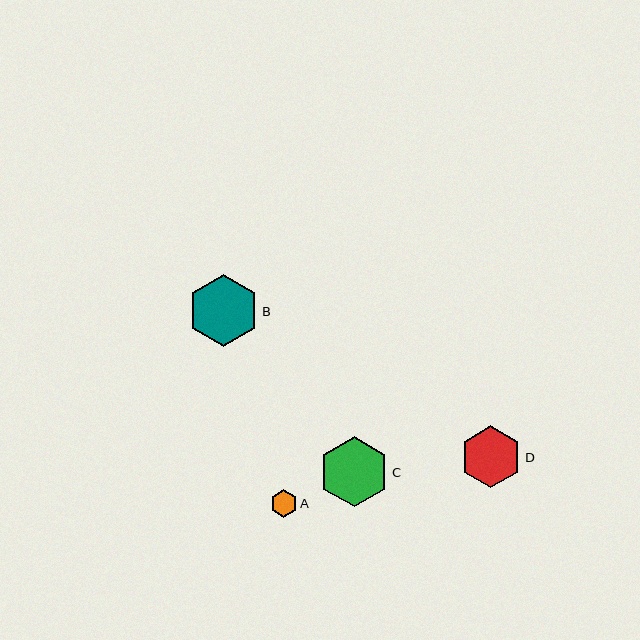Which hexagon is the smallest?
Hexagon A is the smallest with a size of approximately 27 pixels.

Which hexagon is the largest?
Hexagon B is the largest with a size of approximately 72 pixels.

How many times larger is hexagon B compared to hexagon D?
Hexagon B is approximately 1.2 times the size of hexagon D.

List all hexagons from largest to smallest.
From largest to smallest: B, C, D, A.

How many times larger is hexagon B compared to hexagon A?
Hexagon B is approximately 2.6 times the size of hexagon A.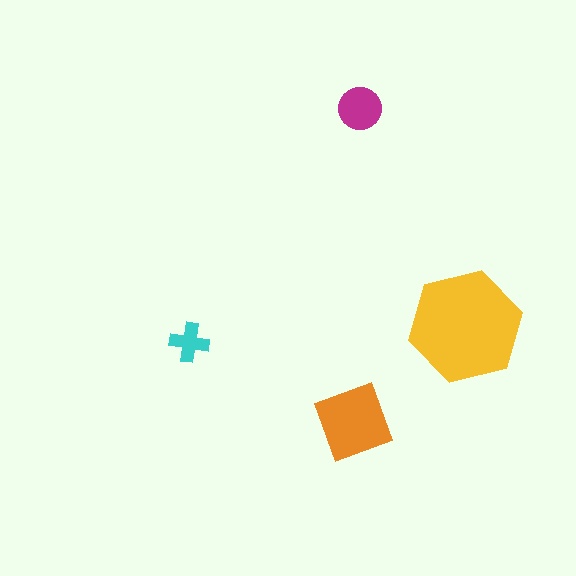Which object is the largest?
The yellow hexagon.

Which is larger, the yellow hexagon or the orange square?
The yellow hexagon.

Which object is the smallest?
The cyan cross.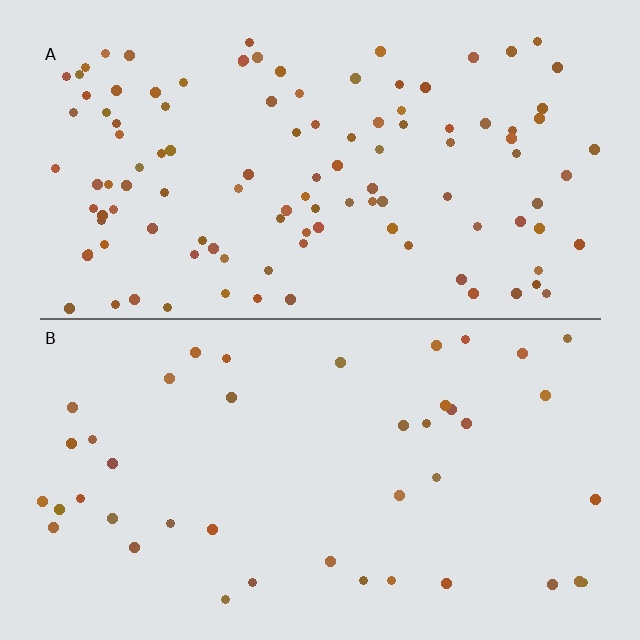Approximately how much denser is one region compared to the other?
Approximately 2.7× — region A over region B.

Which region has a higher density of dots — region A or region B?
A (the top).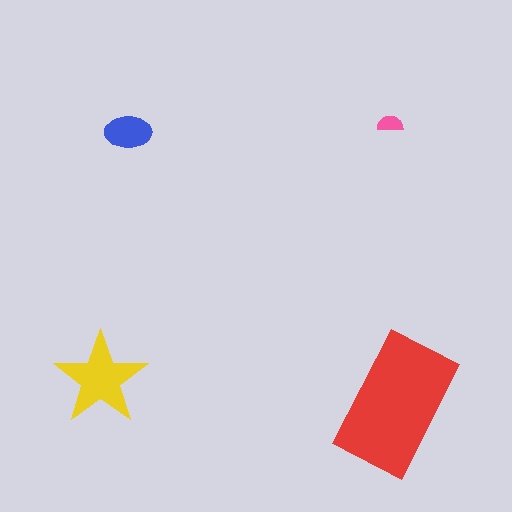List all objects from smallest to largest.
The pink semicircle, the blue ellipse, the yellow star, the red rectangle.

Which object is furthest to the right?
The red rectangle is rightmost.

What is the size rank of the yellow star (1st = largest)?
2nd.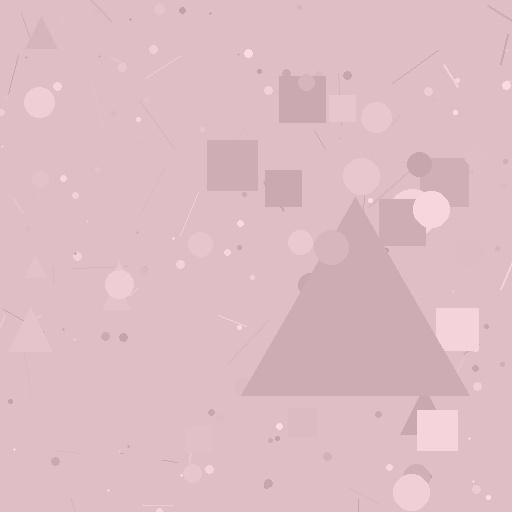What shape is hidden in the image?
A triangle is hidden in the image.